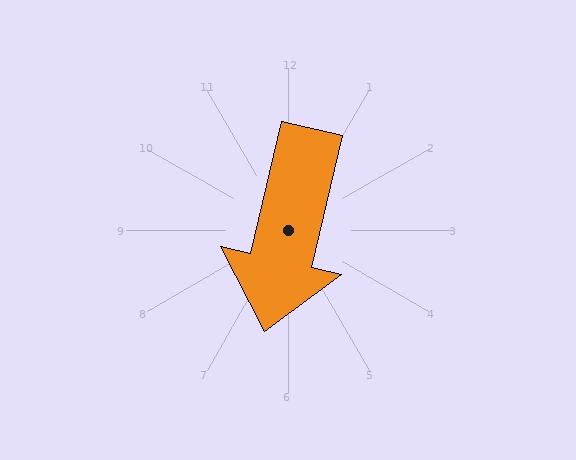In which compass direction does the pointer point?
South.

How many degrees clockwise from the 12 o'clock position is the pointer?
Approximately 193 degrees.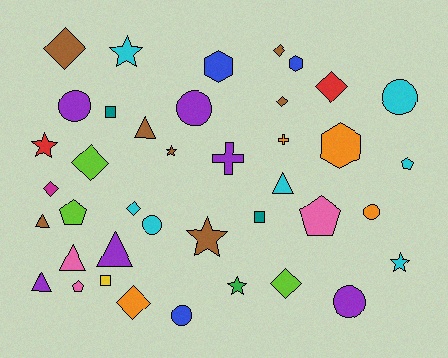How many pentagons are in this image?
There are 4 pentagons.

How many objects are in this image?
There are 40 objects.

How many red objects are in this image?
There are 2 red objects.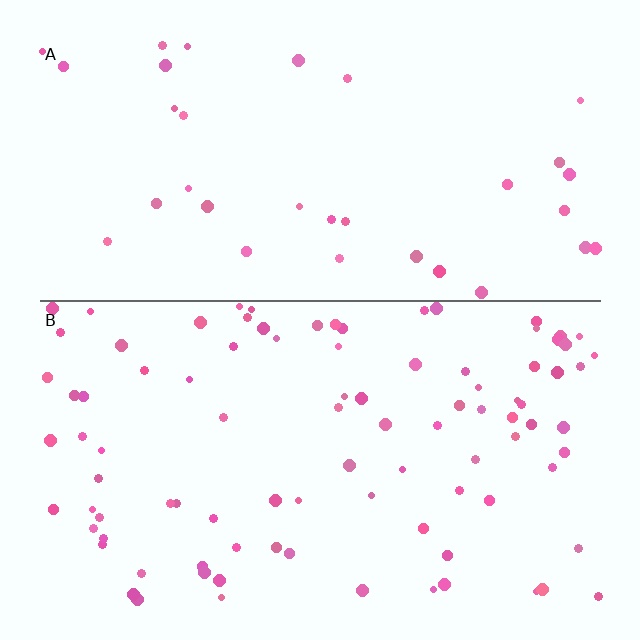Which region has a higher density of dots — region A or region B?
B (the bottom).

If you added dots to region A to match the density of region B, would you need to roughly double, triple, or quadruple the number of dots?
Approximately triple.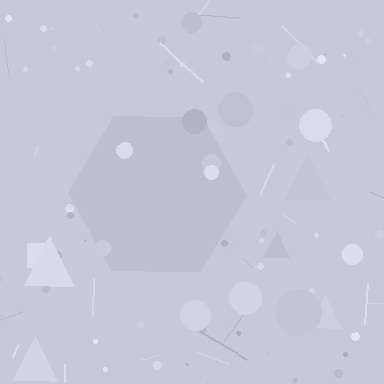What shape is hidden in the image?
A hexagon is hidden in the image.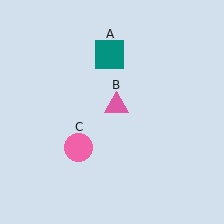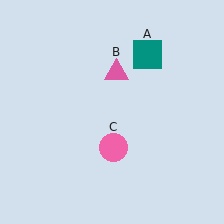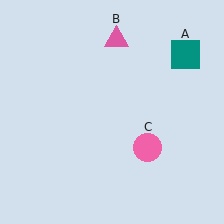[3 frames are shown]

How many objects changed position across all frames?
3 objects changed position: teal square (object A), pink triangle (object B), pink circle (object C).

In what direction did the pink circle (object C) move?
The pink circle (object C) moved right.